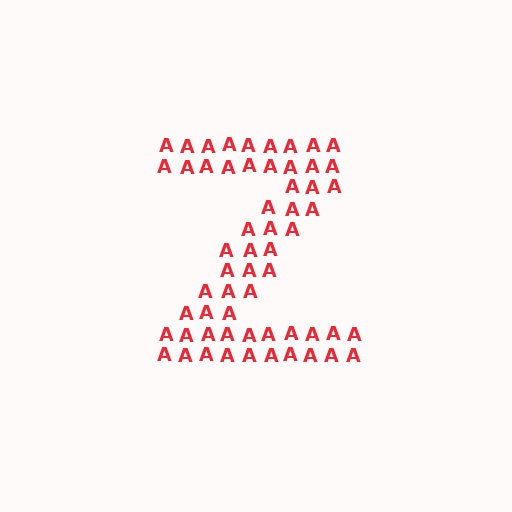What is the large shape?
The large shape is the letter Z.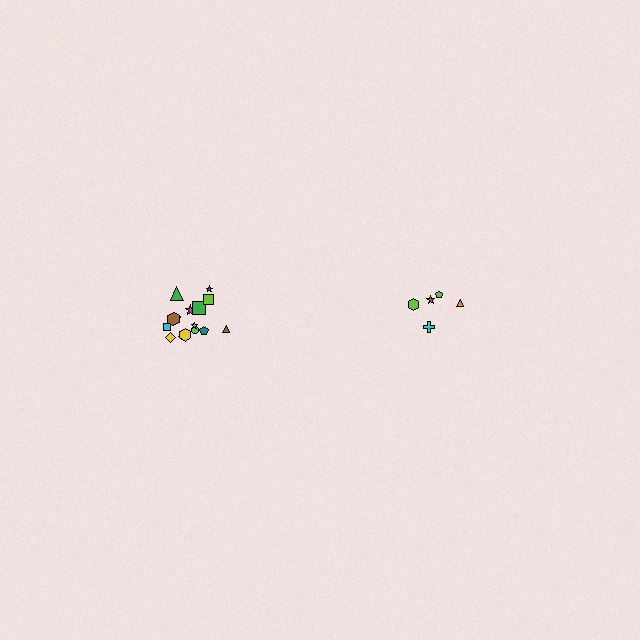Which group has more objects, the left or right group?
The left group.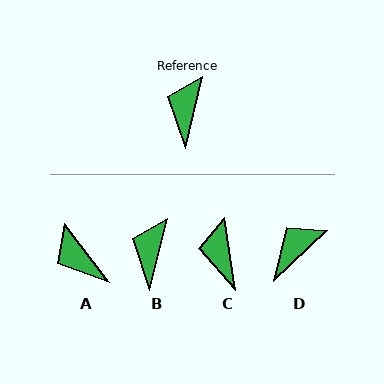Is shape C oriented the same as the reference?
No, it is off by about 22 degrees.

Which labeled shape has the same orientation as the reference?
B.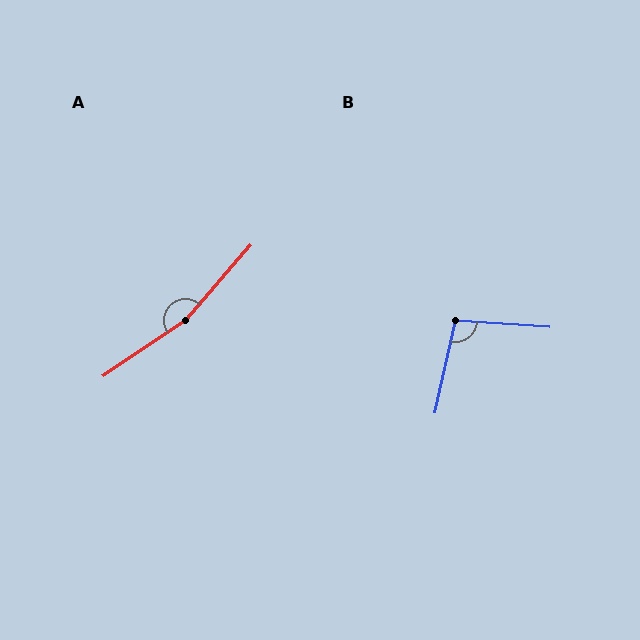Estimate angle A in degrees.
Approximately 164 degrees.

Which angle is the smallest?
B, at approximately 98 degrees.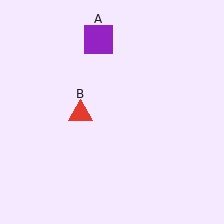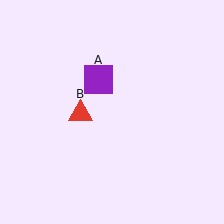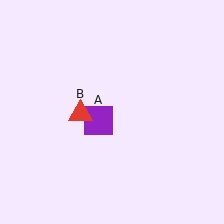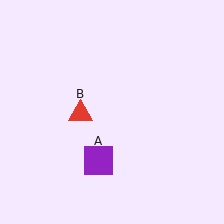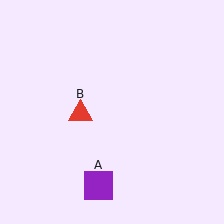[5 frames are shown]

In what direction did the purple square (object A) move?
The purple square (object A) moved down.